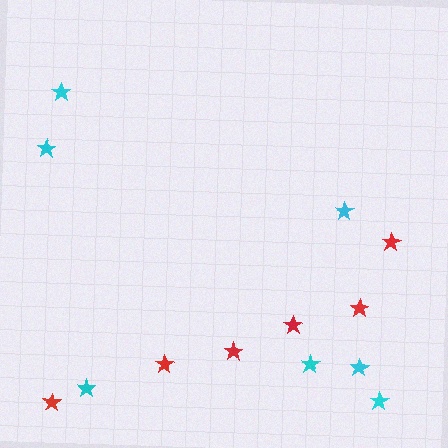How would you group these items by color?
There are 2 groups: one group of cyan stars (7) and one group of red stars (6).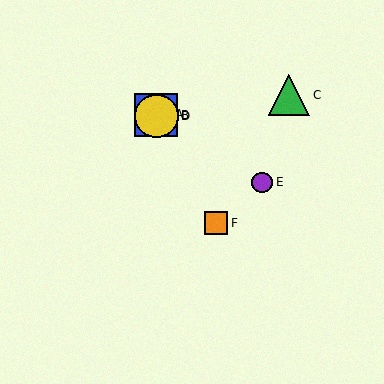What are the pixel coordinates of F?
Object F is at (216, 223).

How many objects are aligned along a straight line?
4 objects (A, B, D, F) are aligned along a straight line.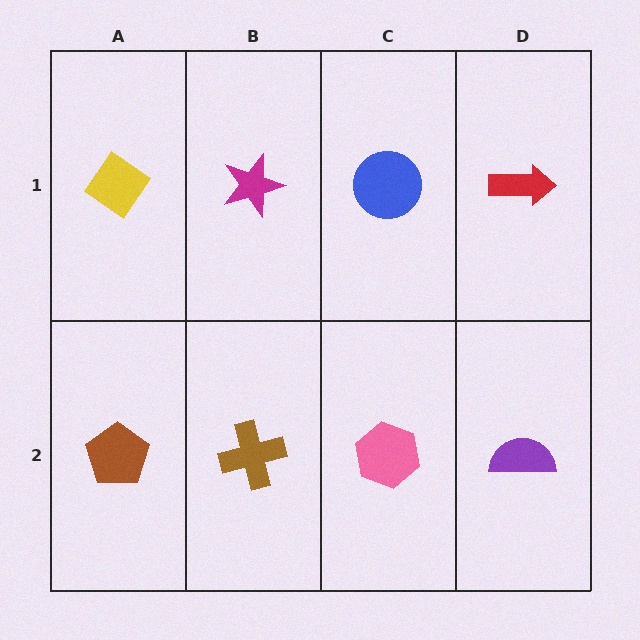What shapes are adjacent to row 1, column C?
A pink hexagon (row 2, column C), a magenta star (row 1, column B), a red arrow (row 1, column D).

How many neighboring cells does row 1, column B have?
3.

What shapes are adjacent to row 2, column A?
A yellow diamond (row 1, column A), a brown cross (row 2, column B).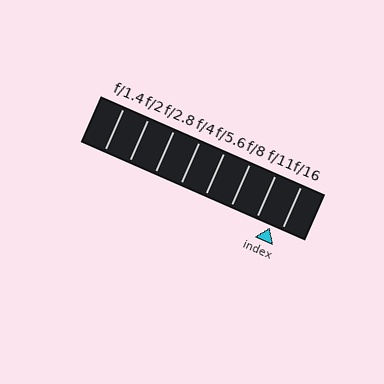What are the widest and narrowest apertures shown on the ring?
The widest aperture shown is f/1.4 and the narrowest is f/16.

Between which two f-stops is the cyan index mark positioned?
The index mark is between f/11 and f/16.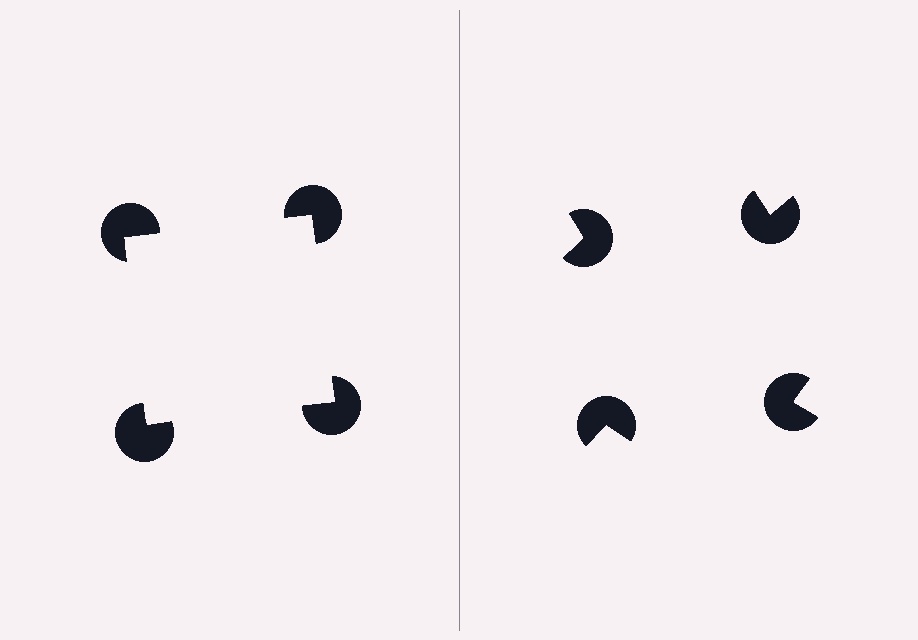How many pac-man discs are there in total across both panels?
8 — 4 on each side.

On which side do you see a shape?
An illusory square appears on the left side. On the right side the wedge cuts are rotated, so no coherent shape forms.